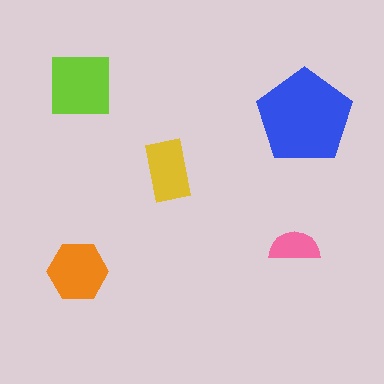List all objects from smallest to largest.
The pink semicircle, the yellow rectangle, the orange hexagon, the lime square, the blue pentagon.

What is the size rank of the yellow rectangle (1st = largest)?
4th.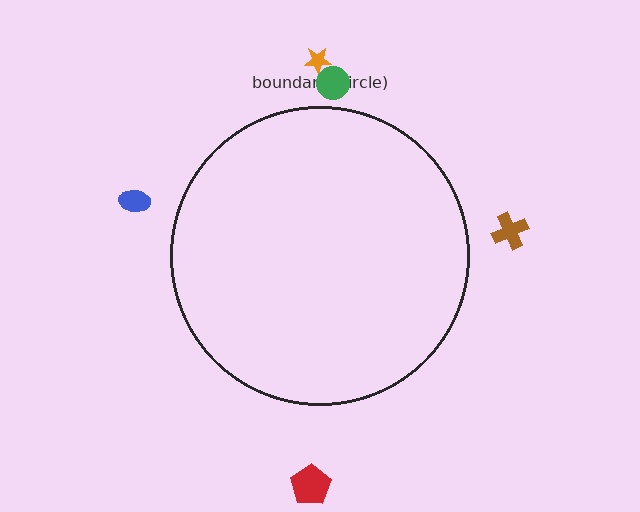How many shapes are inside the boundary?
0 inside, 5 outside.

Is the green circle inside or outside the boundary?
Outside.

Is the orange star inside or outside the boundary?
Outside.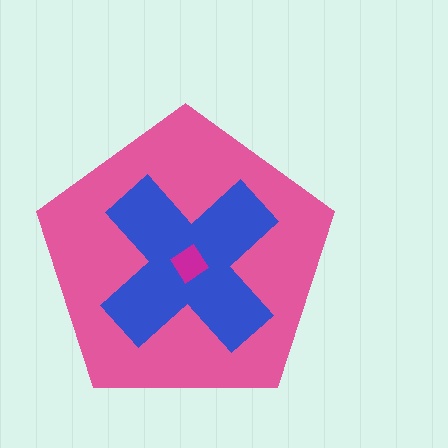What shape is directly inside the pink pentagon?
The blue cross.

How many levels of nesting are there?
3.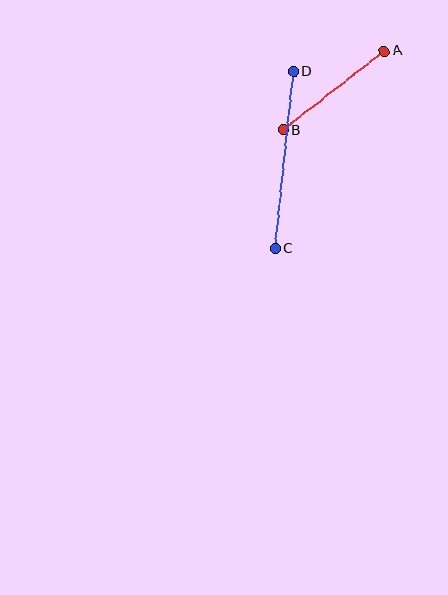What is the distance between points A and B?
The distance is approximately 128 pixels.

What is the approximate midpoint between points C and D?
The midpoint is at approximately (285, 160) pixels.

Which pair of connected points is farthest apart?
Points C and D are farthest apart.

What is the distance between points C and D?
The distance is approximately 178 pixels.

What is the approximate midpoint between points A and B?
The midpoint is at approximately (334, 91) pixels.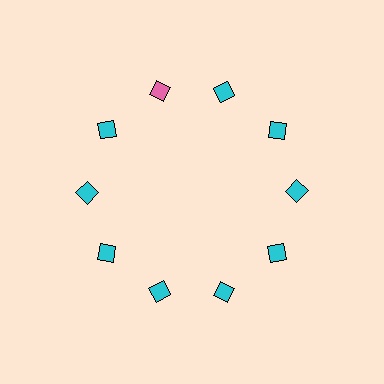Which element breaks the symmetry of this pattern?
The pink square at roughly the 11 o'clock position breaks the symmetry. All other shapes are cyan squares.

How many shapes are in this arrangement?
There are 10 shapes arranged in a ring pattern.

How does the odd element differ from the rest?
It has a different color: pink instead of cyan.